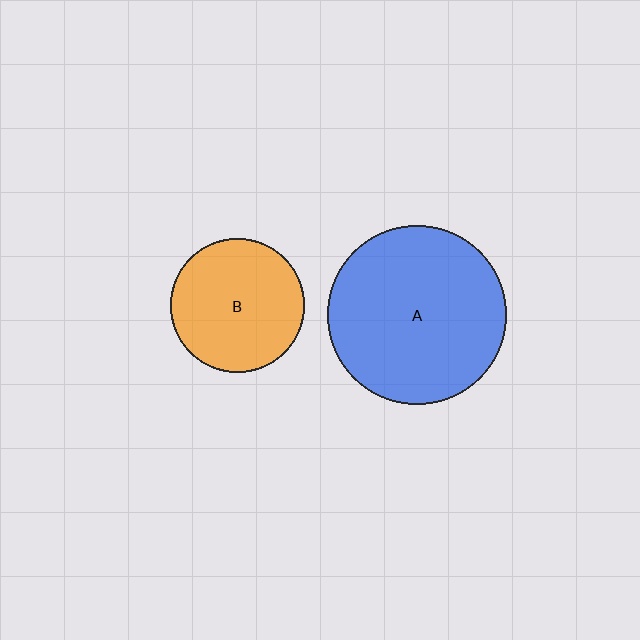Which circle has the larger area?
Circle A (blue).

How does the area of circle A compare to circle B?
Approximately 1.8 times.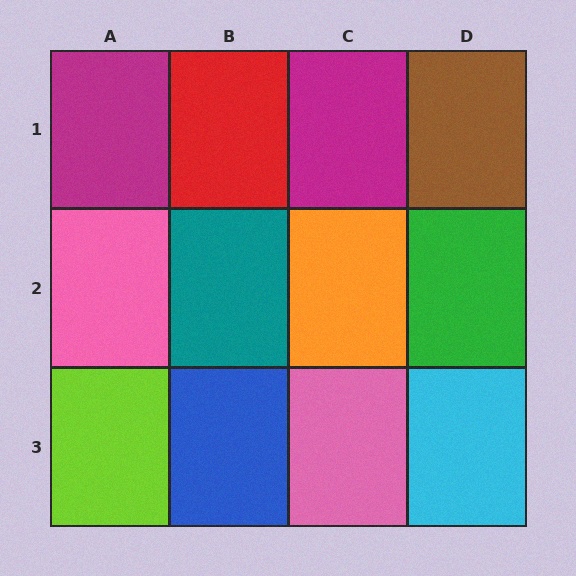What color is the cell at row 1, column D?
Brown.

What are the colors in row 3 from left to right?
Lime, blue, pink, cyan.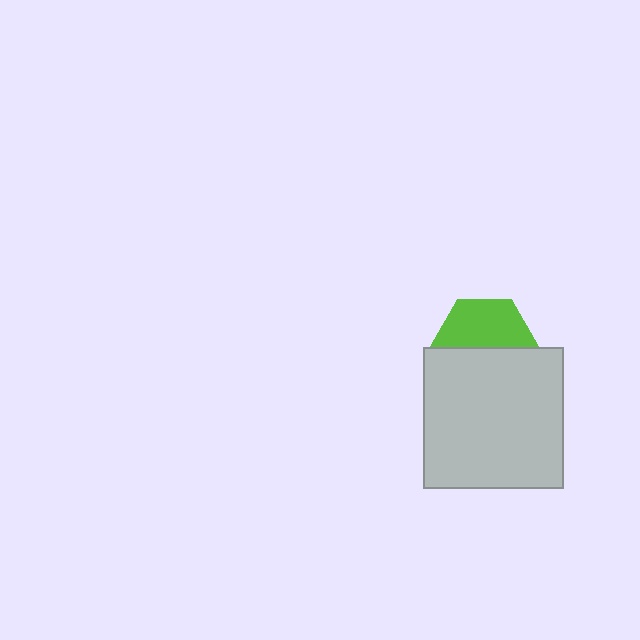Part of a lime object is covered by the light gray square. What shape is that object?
It is a hexagon.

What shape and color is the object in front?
The object in front is a light gray square.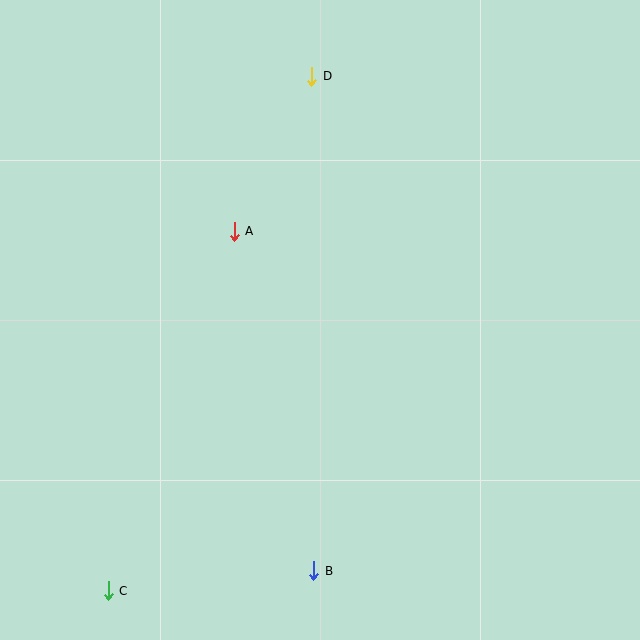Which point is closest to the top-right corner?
Point D is closest to the top-right corner.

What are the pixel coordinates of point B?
Point B is at (314, 571).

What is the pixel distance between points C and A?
The distance between C and A is 381 pixels.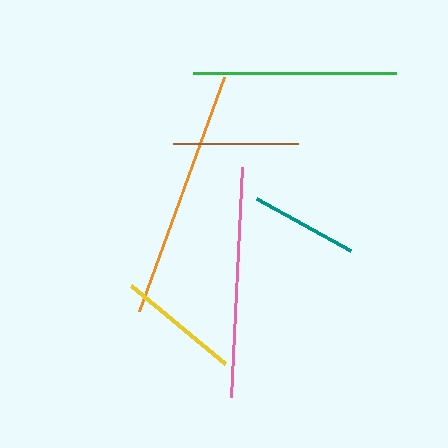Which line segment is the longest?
The orange line is the longest at approximately 249 pixels.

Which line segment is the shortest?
The teal line is the shortest at approximately 108 pixels.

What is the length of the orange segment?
The orange segment is approximately 249 pixels long.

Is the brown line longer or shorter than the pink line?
The pink line is longer than the brown line.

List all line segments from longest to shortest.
From longest to shortest: orange, pink, green, brown, yellow, teal.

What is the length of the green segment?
The green segment is approximately 203 pixels long.